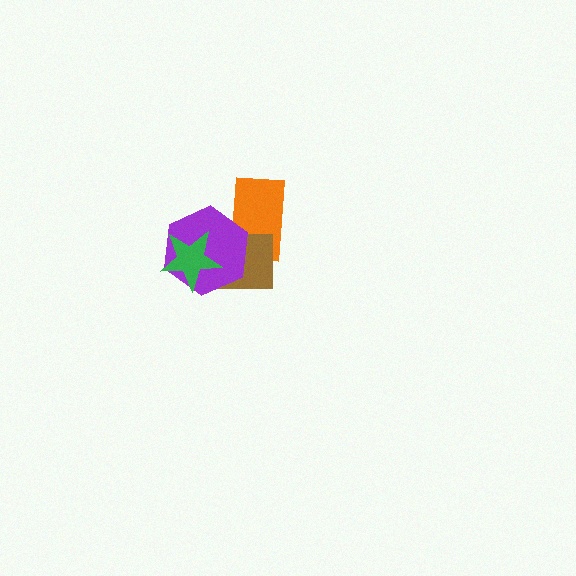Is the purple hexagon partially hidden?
Yes, it is partially covered by another shape.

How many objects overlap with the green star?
2 objects overlap with the green star.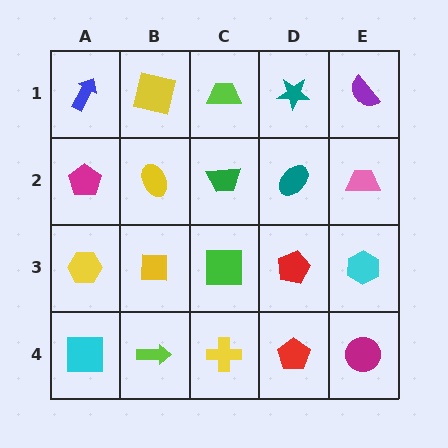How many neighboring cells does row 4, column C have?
3.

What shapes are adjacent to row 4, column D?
A red pentagon (row 3, column D), a yellow cross (row 4, column C), a magenta circle (row 4, column E).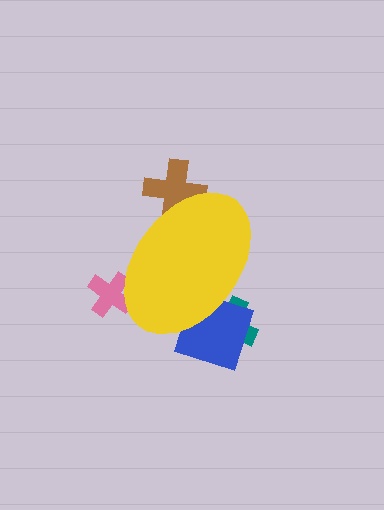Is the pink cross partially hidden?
Yes, the pink cross is partially hidden behind the yellow ellipse.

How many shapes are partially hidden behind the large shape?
4 shapes are partially hidden.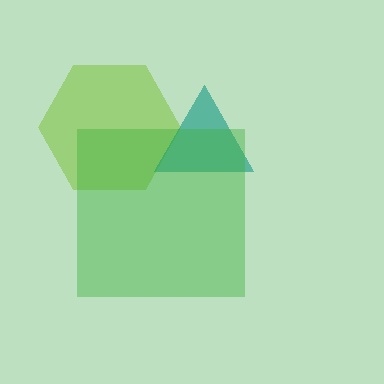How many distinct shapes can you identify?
There are 3 distinct shapes: a lime hexagon, a teal triangle, a green square.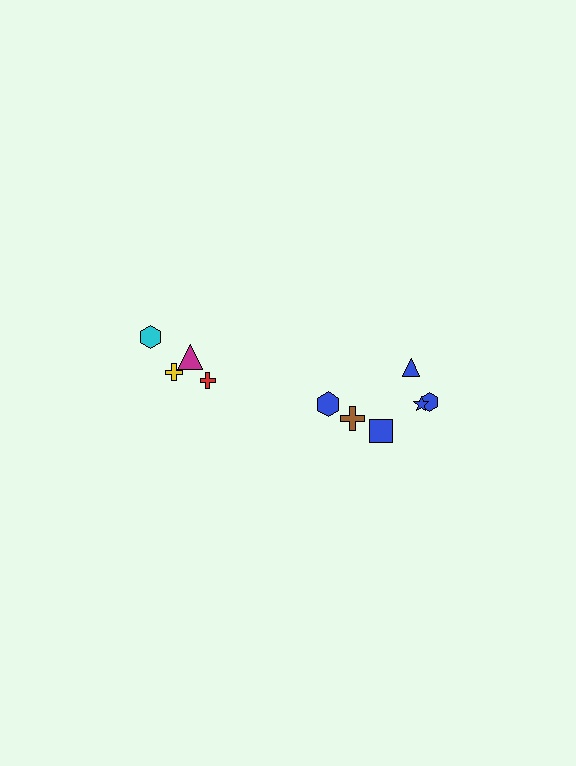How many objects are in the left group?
There are 4 objects.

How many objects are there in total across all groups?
There are 10 objects.